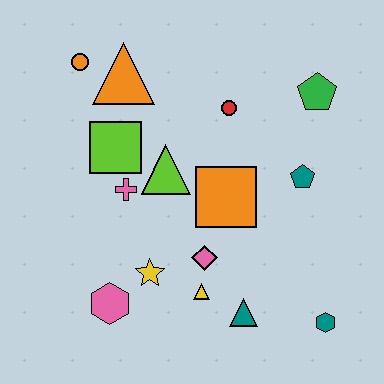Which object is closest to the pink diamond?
The yellow triangle is closest to the pink diamond.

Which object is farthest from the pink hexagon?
The green pentagon is farthest from the pink hexagon.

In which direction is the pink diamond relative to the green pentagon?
The pink diamond is below the green pentagon.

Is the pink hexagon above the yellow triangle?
No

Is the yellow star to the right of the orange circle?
Yes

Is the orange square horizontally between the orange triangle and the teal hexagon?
Yes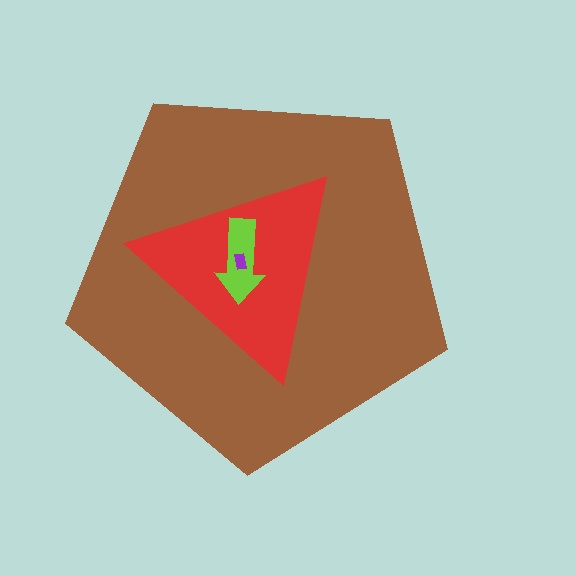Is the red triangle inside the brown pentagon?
Yes.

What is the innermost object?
The purple rectangle.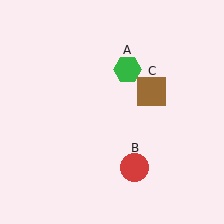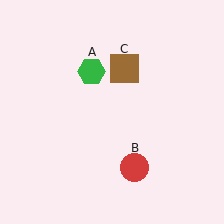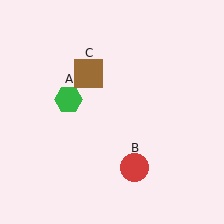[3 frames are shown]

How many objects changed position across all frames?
2 objects changed position: green hexagon (object A), brown square (object C).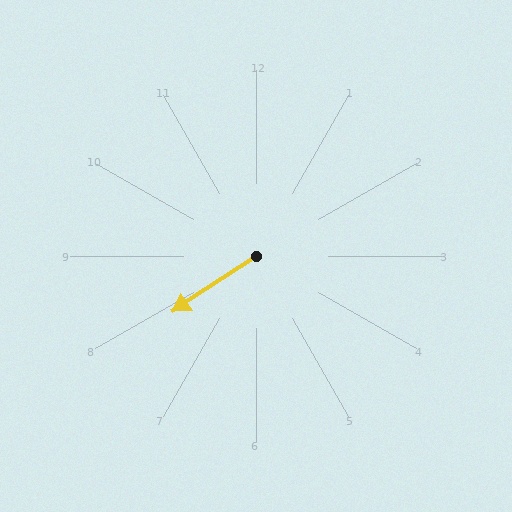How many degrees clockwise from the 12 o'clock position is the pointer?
Approximately 237 degrees.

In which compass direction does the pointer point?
Southwest.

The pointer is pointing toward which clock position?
Roughly 8 o'clock.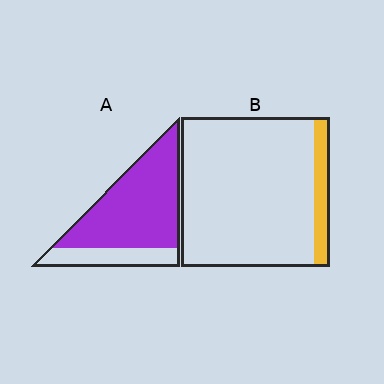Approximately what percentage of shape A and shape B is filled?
A is approximately 75% and B is approximately 10%.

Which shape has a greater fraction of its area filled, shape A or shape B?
Shape A.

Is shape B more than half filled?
No.